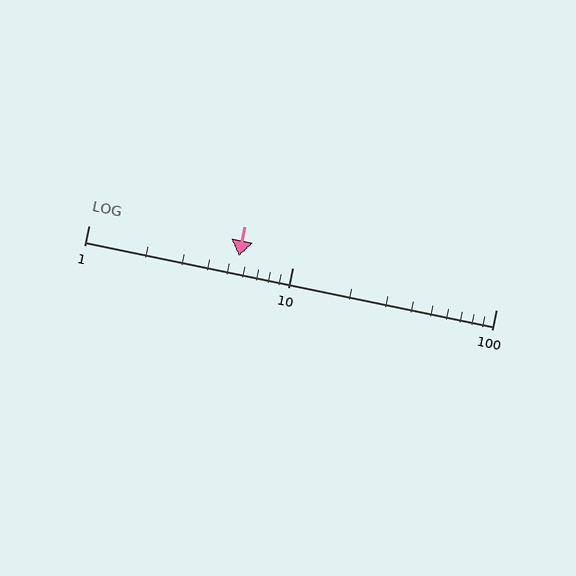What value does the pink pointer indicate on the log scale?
The pointer indicates approximately 5.5.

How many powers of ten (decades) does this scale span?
The scale spans 2 decades, from 1 to 100.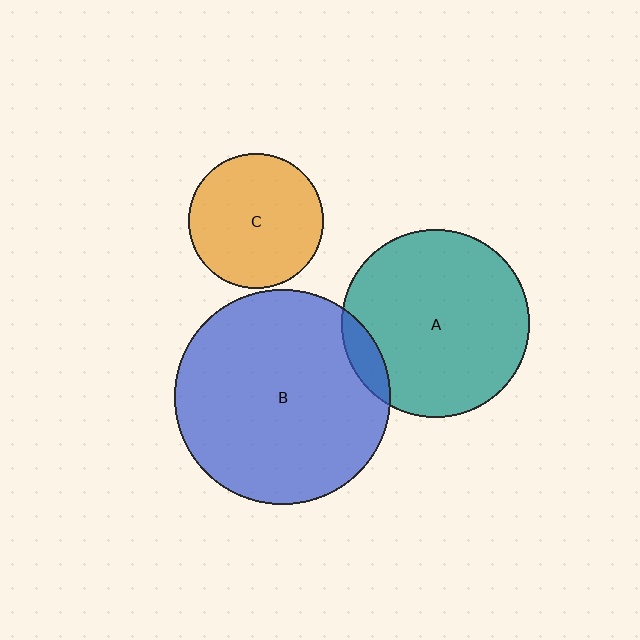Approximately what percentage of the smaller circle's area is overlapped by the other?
Approximately 10%.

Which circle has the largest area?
Circle B (blue).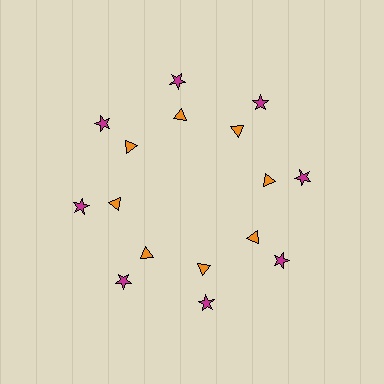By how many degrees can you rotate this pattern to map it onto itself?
The pattern maps onto itself every 45 degrees of rotation.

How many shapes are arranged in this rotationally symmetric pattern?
There are 16 shapes, arranged in 8 groups of 2.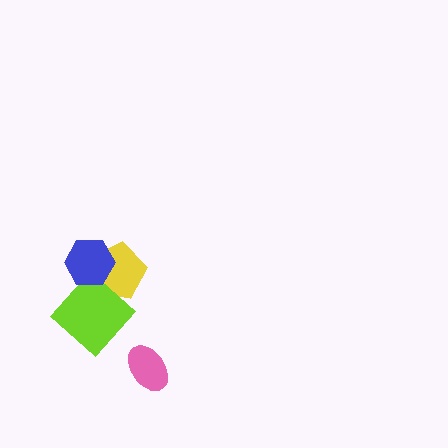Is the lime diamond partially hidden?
Yes, it is partially covered by another shape.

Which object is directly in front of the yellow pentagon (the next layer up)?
The lime diamond is directly in front of the yellow pentagon.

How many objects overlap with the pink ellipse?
0 objects overlap with the pink ellipse.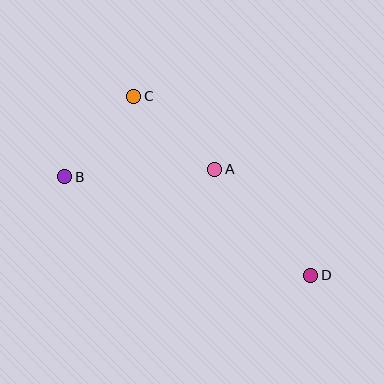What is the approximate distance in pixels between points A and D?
The distance between A and D is approximately 143 pixels.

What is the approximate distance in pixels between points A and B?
The distance between A and B is approximately 150 pixels.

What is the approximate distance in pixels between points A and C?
The distance between A and C is approximately 109 pixels.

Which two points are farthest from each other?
Points B and D are farthest from each other.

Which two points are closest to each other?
Points B and C are closest to each other.